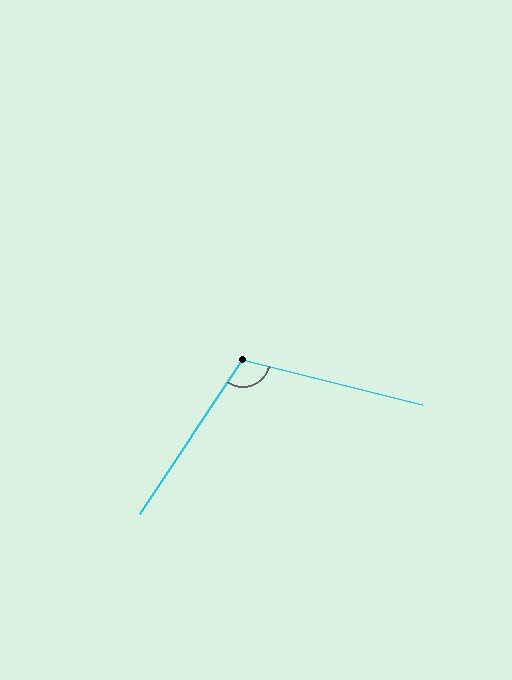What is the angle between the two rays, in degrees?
Approximately 110 degrees.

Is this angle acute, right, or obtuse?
It is obtuse.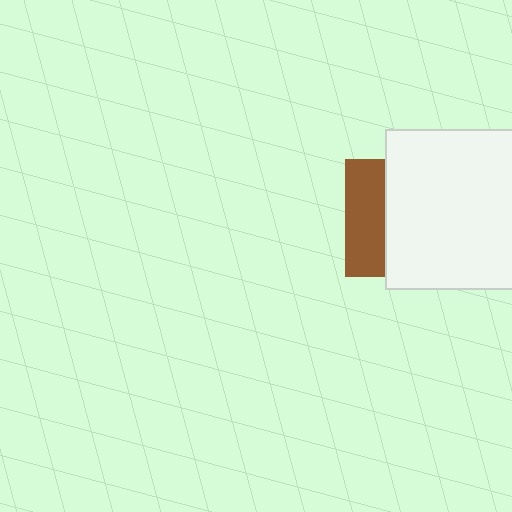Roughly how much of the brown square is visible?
A small part of it is visible (roughly 34%).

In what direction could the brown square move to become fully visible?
The brown square could move left. That would shift it out from behind the white square entirely.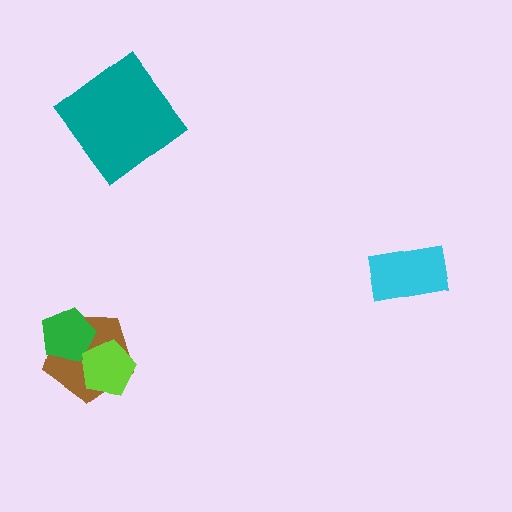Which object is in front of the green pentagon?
The lime pentagon is in front of the green pentagon.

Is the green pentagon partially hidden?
Yes, it is partially covered by another shape.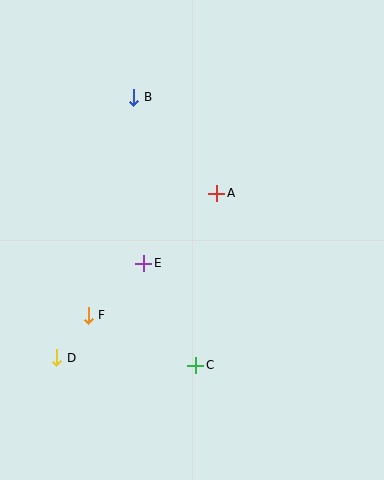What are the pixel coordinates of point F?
Point F is at (88, 315).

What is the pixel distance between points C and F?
The distance between C and F is 119 pixels.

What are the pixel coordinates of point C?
Point C is at (196, 365).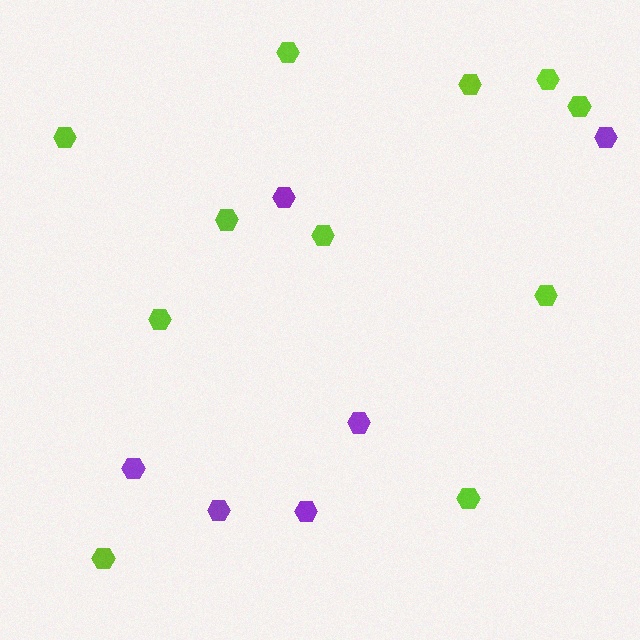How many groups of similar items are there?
There are 2 groups: one group of purple hexagons (6) and one group of lime hexagons (11).